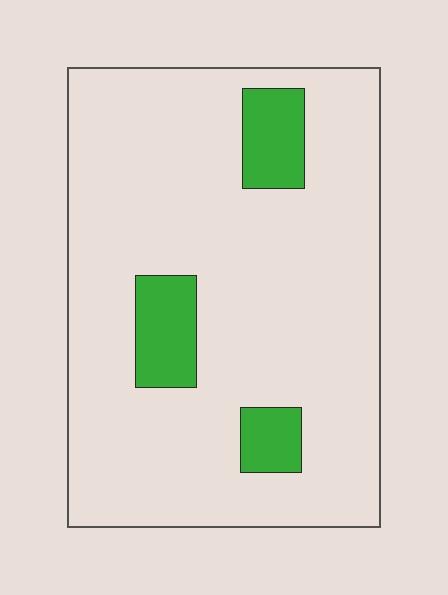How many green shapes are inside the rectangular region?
3.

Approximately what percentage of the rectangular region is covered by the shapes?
Approximately 10%.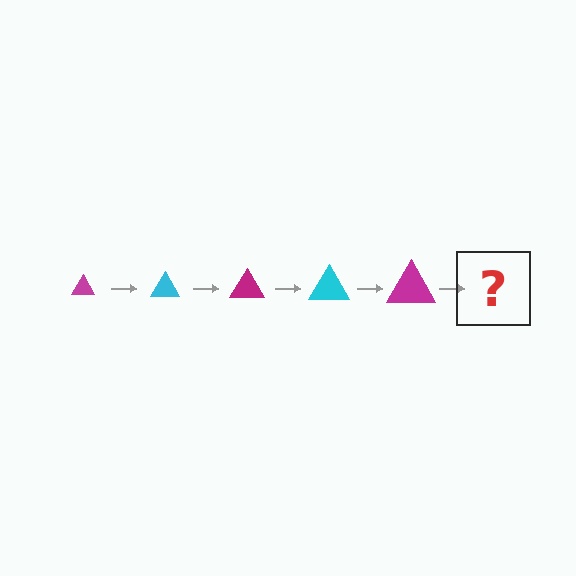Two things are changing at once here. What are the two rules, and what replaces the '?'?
The two rules are that the triangle grows larger each step and the color cycles through magenta and cyan. The '?' should be a cyan triangle, larger than the previous one.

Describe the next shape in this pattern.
It should be a cyan triangle, larger than the previous one.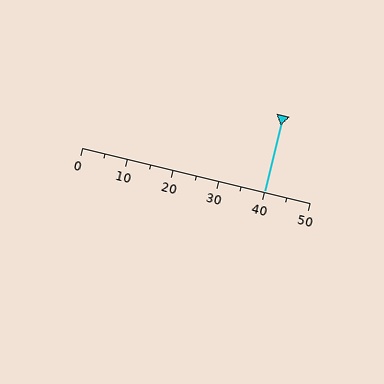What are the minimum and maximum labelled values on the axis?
The axis runs from 0 to 50.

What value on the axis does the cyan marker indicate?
The marker indicates approximately 40.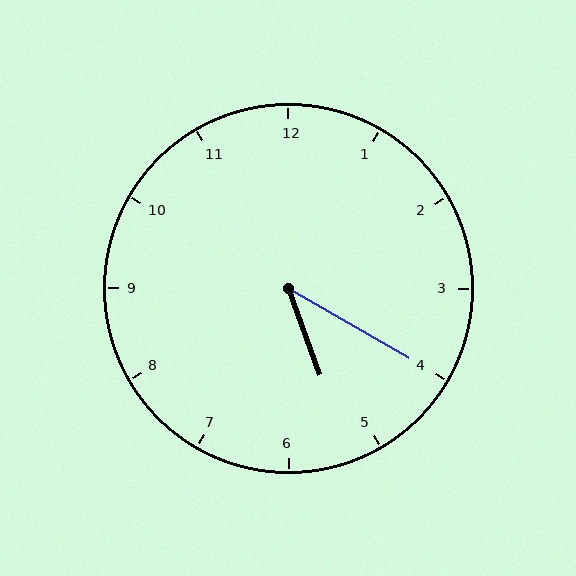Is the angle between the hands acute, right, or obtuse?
It is acute.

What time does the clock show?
5:20.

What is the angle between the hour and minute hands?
Approximately 40 degrees.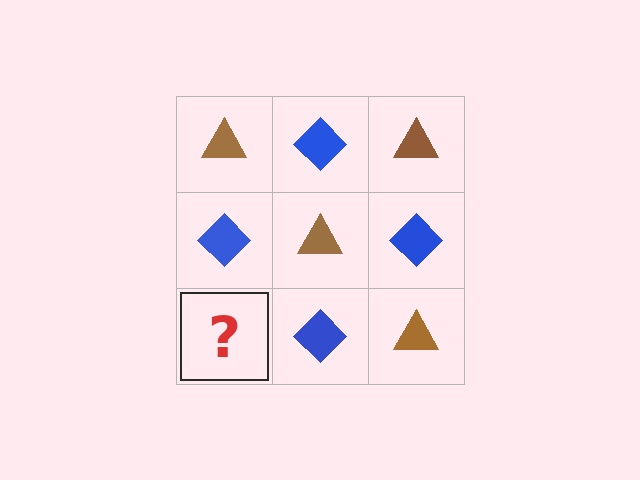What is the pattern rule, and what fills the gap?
The rule is that it alternates brown triangle and blue diamond in a checkerboard pattern. The gap should be filled with a brown triangle.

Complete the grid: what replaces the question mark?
The question mark should be replaced with a brown triangle.